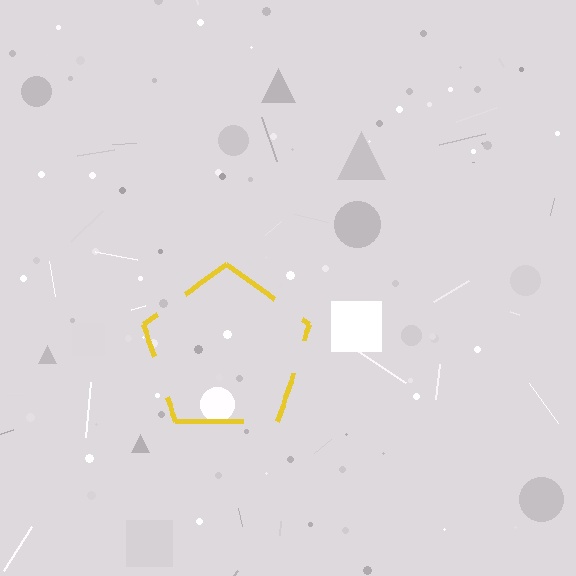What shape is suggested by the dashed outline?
The dashed outline suggests a pentagon.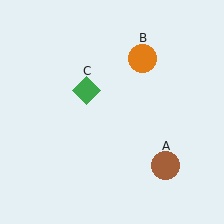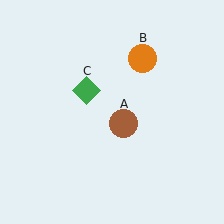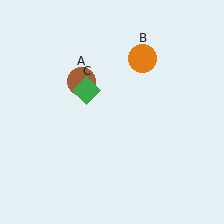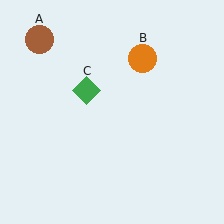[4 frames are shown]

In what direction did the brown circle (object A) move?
The brown circle (object A) moved up and to the left.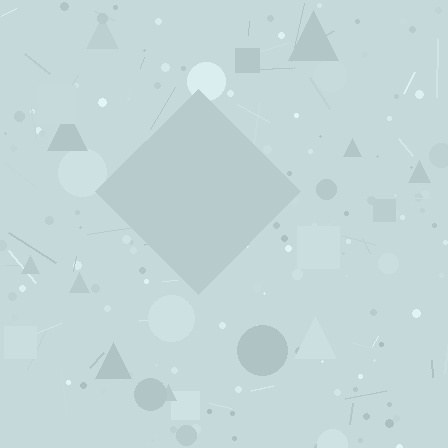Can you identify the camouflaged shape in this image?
The camouflaged shape is a diamond.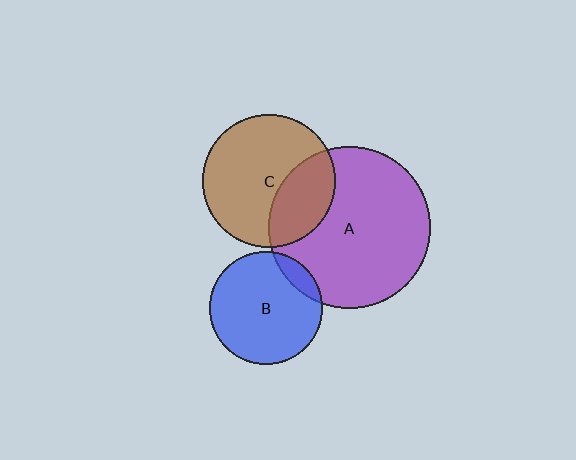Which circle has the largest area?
Circle A (purple).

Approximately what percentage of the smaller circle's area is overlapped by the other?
Approximately 10%.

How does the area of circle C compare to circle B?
Approximately 1.4 times.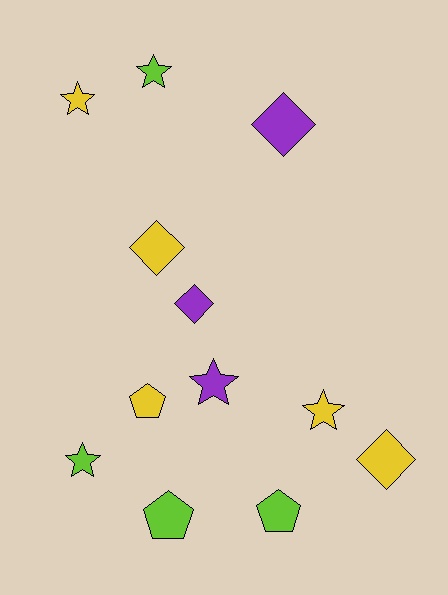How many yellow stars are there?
There are 2 yellow stars.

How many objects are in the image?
There are 12 objects.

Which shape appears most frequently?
Star, with 5 objects.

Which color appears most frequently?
Yellow, with 5 objects.